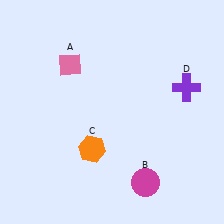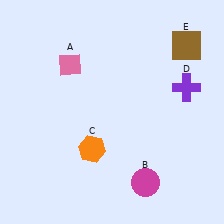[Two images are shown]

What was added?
A brown square (E) was added in Image 2.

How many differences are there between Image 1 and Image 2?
There is 1 difference between the two images.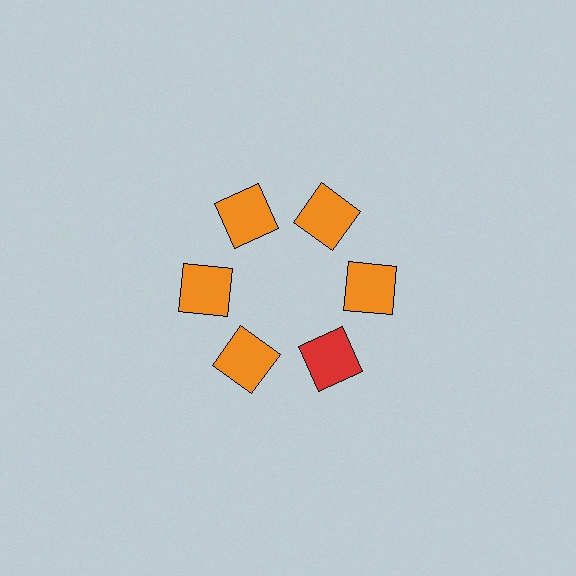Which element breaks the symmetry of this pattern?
The red square at roughly the 5 o'clock position breaks the symmetry. All other shapes are orange squares.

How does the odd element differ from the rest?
It has a different color: red instead of orange.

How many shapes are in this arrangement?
There are 6 shapes arranged in a ring pattern.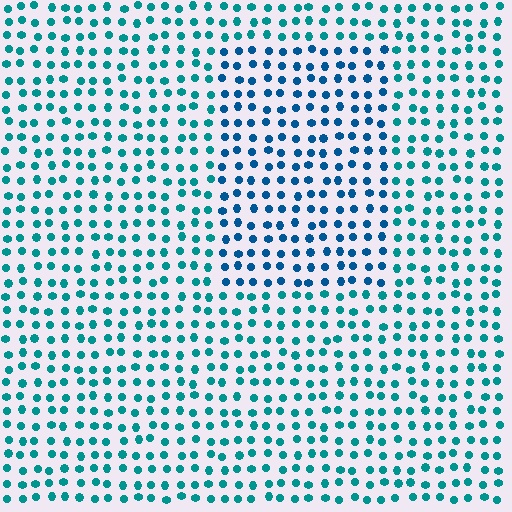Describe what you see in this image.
The image is filled with small teal elements in a uniform arrangement. A rectangle-shaped region is visible where the elements are tinted to a slightly different hue, forming a subtle color boundary.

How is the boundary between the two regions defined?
The boundary is defined purely by a slight shift in hue (about 27 degrees). Spacing, size, and orientation are identical on both sides.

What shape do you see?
I see a rectangle.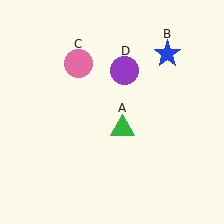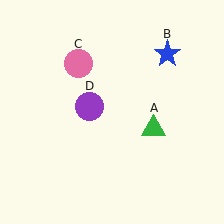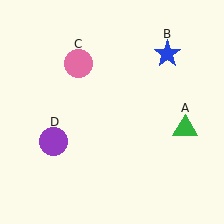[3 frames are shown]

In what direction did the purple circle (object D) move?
The purple circle (object D) moved down and to the left.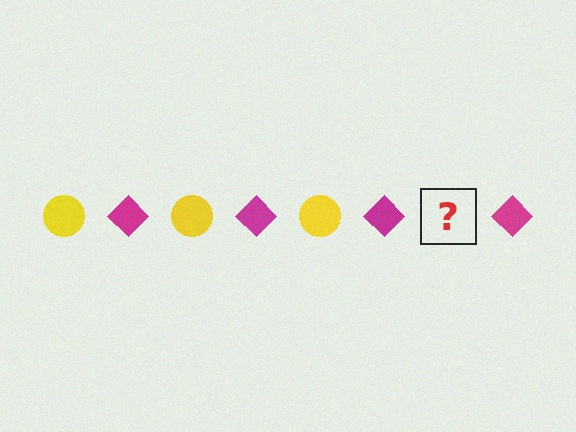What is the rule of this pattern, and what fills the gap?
The rule is that the pattern alternates between yellow circle and magenta diamond. The gap should be filled with a yellow circle.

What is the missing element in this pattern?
The missing element is a yellow circle.